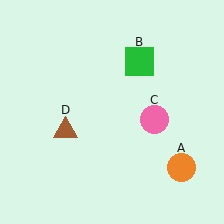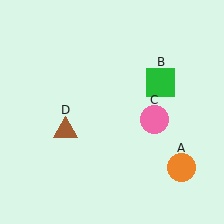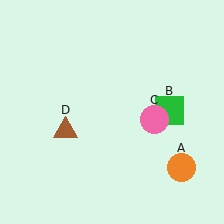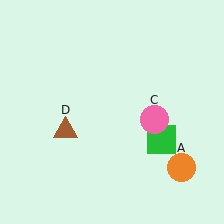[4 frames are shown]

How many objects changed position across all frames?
1 object changed position: green square (object B).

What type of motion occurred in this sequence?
The green square (object B) rotated clockwise around the center of the scene.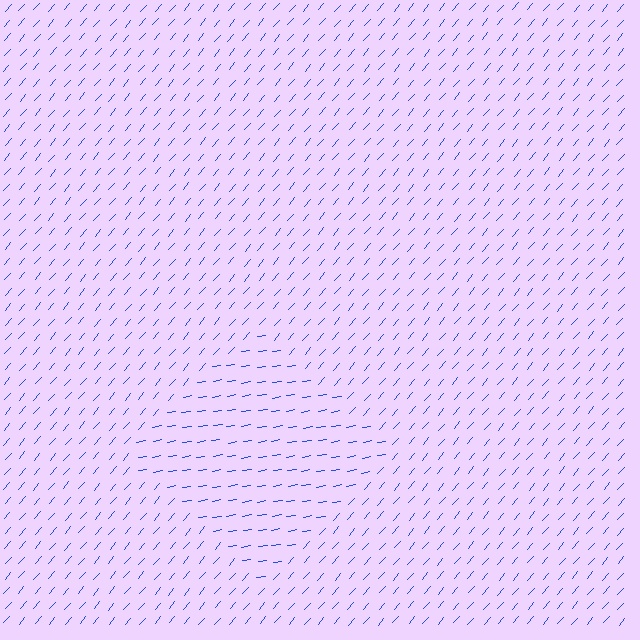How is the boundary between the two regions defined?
The boundary is defined purely by a change in line orientation (approximately 39 degrees difference). All lines are the same color and thickness.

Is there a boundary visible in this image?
Yes, there is a texture boundary formed by a change in line orientation.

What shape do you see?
I see a diamond.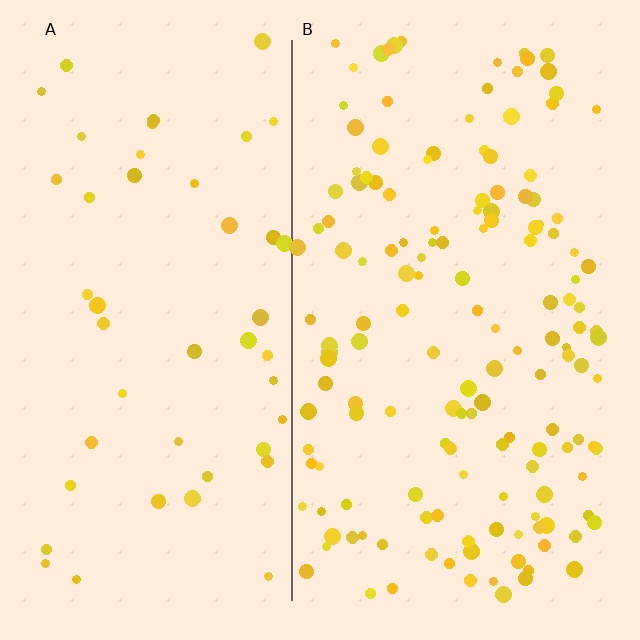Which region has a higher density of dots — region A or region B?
B (the right).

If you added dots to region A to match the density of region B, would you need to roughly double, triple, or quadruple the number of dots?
Approximately triple.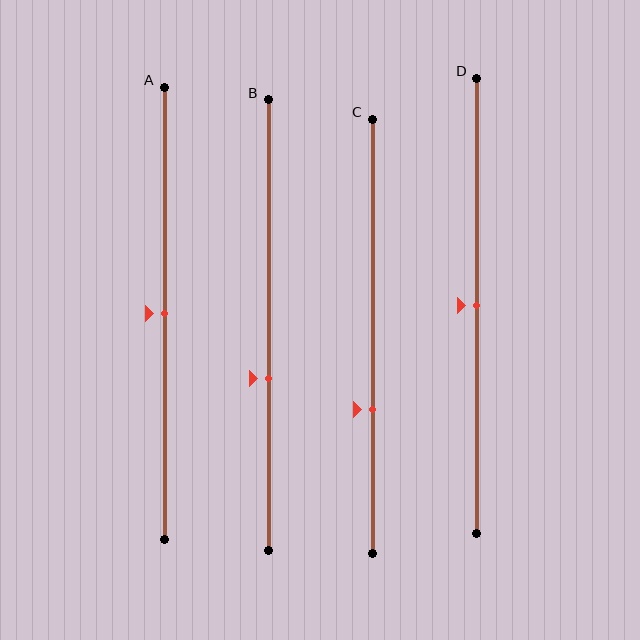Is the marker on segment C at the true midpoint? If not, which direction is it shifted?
No, the marker on segment C is shifted downward by about 17% of the segment length.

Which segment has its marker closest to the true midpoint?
Segment A has its marker closest to the true midpoint.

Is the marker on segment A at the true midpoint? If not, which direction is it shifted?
Yes, the marker on segment A is at the true midpoint.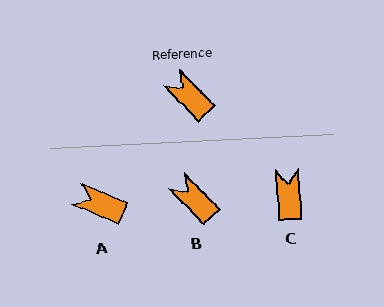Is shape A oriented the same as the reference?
No, it is off by about 22 degrees.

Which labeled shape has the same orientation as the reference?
B.